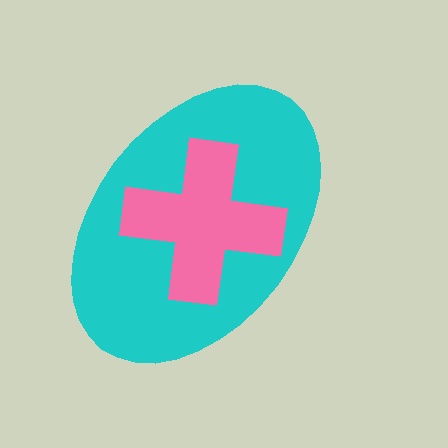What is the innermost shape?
The pink cross.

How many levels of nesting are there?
2.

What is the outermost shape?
The cyan ellipse.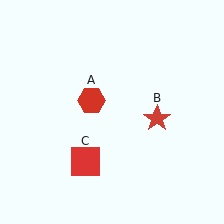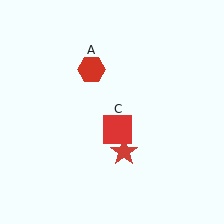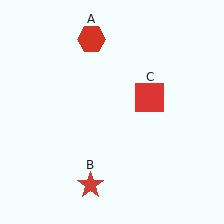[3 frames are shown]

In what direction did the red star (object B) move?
The red star (object B) moved down and to the left.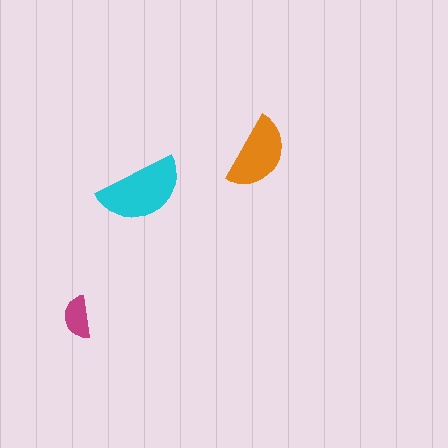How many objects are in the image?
There are 3 objects in the image.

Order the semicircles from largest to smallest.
the cyan one, the orange one, the magenta one.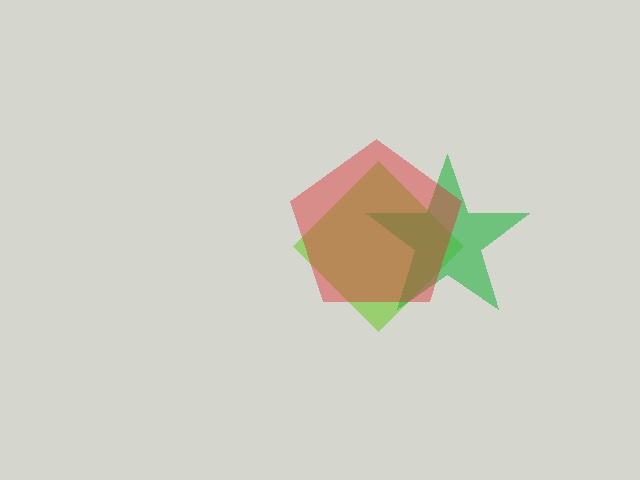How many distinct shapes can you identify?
There are 3 distinct shapes: a lime diamond, a green star, a red pentagon.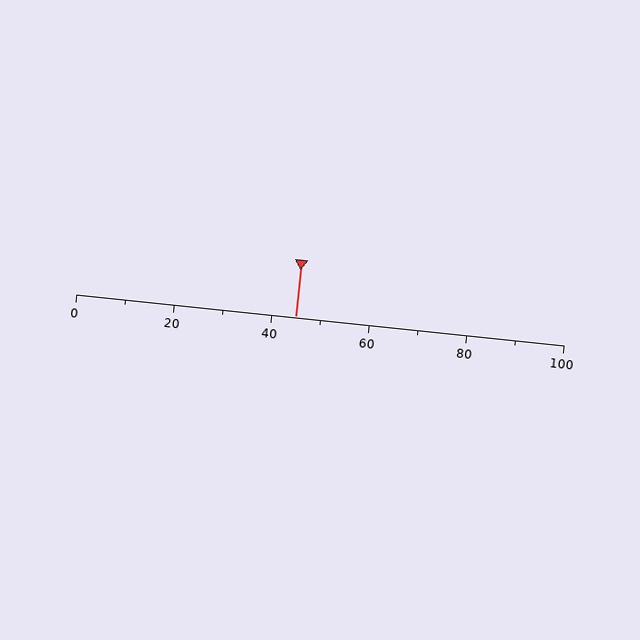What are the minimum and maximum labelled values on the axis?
The axis runs from 0 to 100.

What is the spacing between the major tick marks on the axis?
The major ticks are spaced 20 apart.